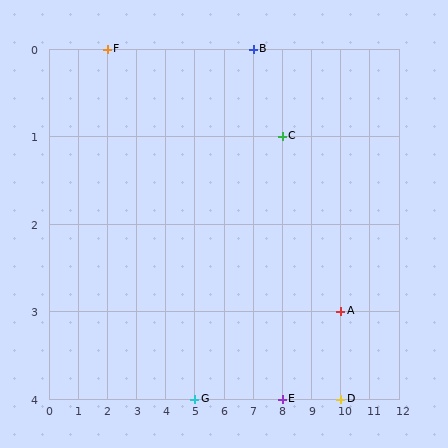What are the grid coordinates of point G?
Point G is at grid coordinates (5, 4).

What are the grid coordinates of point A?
Point A is at grid coordinates (10, 3).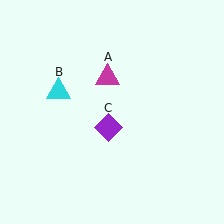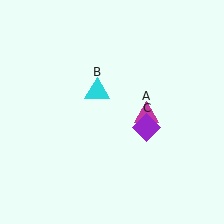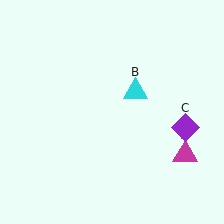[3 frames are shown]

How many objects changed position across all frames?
3 objects changed position: magenta triangle (object A), cyan triangle (object B), purple diamond (object C).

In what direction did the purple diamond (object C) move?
The purple diamond (object C) moved right.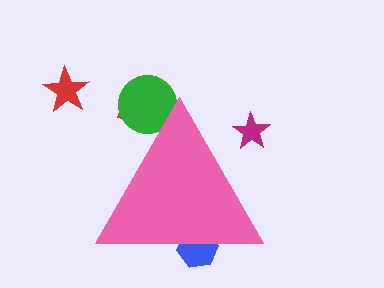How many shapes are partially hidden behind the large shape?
4 shapes are partially hidden.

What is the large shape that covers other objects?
A pink triangle.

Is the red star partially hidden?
No, the red star is fully visible.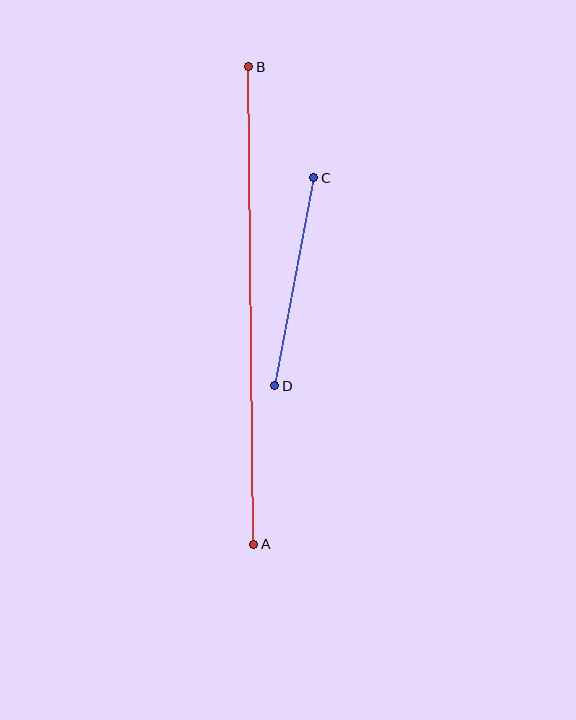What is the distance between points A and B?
The distance is approximately 478 pixels.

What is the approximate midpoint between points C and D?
The midpoint is at approximately (294, 282) pixels.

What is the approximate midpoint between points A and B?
The midpoint is at approximately (251, 305) pixels.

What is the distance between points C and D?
The distance is approximately 211 pixels.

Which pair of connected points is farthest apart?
Points A and B are farthest apart.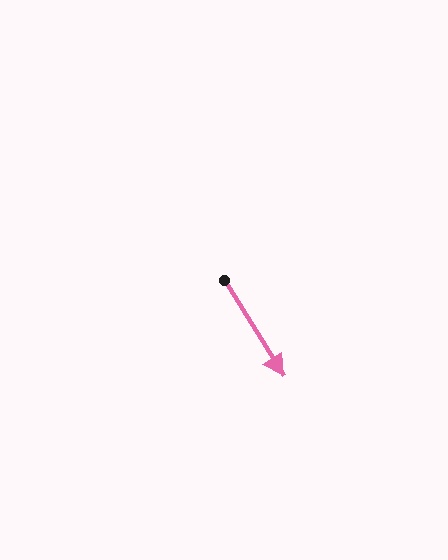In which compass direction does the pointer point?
Southeast.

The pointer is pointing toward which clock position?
Roughly 5 o'clock.